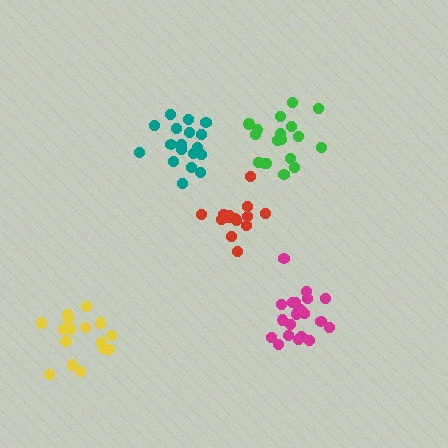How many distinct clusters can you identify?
There are 5 distinct clusters.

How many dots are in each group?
Group 1: 15 dots, Group 2: 21 dots, Group 3: 18 dots, Group 4: 18 dots, Group 5: 16 dots (88 total).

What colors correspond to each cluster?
The clusters are colored: red, magenta, green, teal, yellow.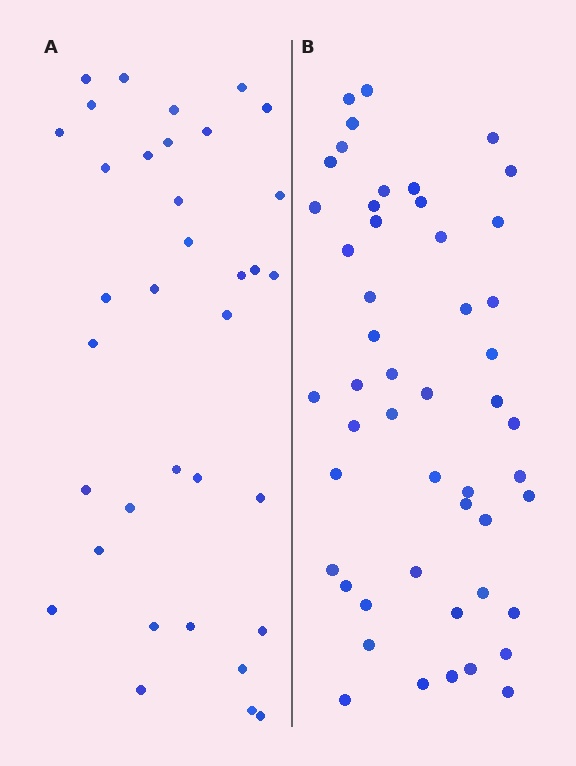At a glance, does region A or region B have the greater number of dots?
Region B (the right region) has more dots.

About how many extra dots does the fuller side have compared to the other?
Region B has approximately 15 more dots than region A.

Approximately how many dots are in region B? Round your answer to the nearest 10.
About 50 dots.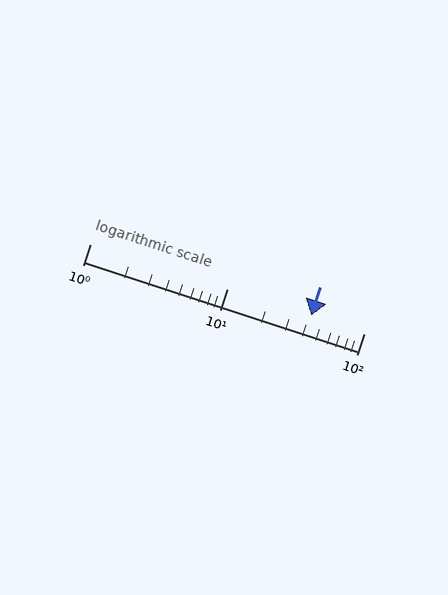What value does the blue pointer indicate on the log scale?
The pointer indicates approximately 41.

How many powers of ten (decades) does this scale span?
The scale spans 2 decades, from 1 to 100.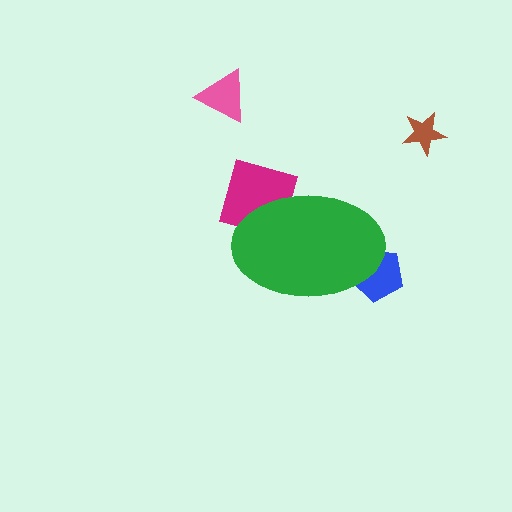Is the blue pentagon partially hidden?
Yes, the blue pentagon is partially hidden behind the green ellipse.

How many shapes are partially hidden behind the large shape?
2 shapes are partially hidden.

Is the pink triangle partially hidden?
No, the pink triangle is fully visible.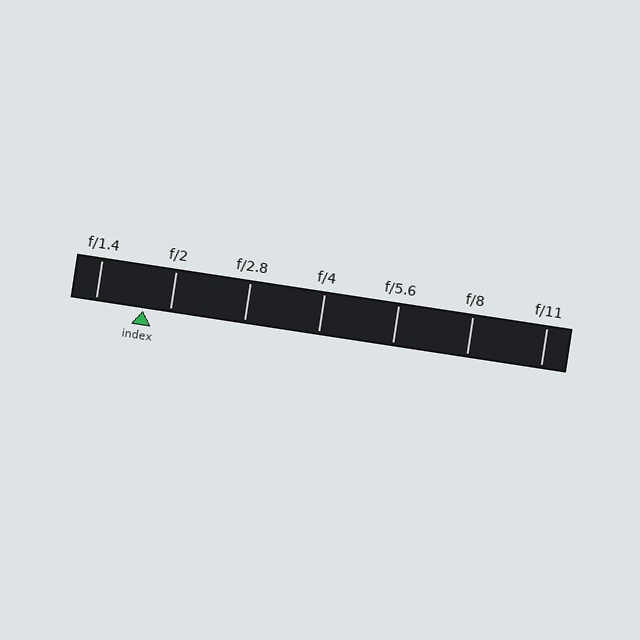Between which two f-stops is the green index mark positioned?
The index mark is between f/1.4 and f/2.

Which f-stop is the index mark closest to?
The index mark is closest to f/2.